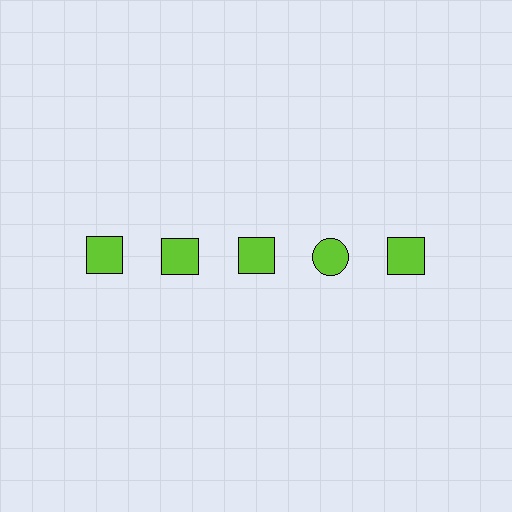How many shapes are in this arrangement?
There are 5 shapes arranged in a grid pattern.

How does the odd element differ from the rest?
It has a different shape: circle instead of square.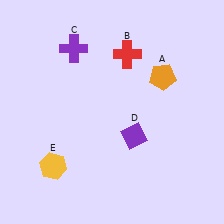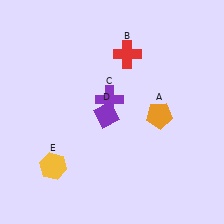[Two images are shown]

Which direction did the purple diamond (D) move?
The purple diamond (D) moved left.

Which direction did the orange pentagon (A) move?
The orange pentagon (A) moved down.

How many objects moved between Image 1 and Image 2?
3 objects moved between the two images.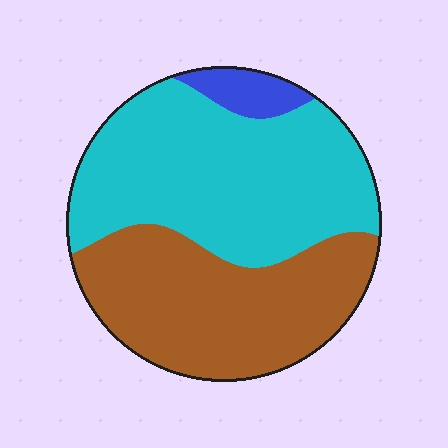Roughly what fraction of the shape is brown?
Brown covers roughly 40% of the shape.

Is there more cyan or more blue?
Cyan.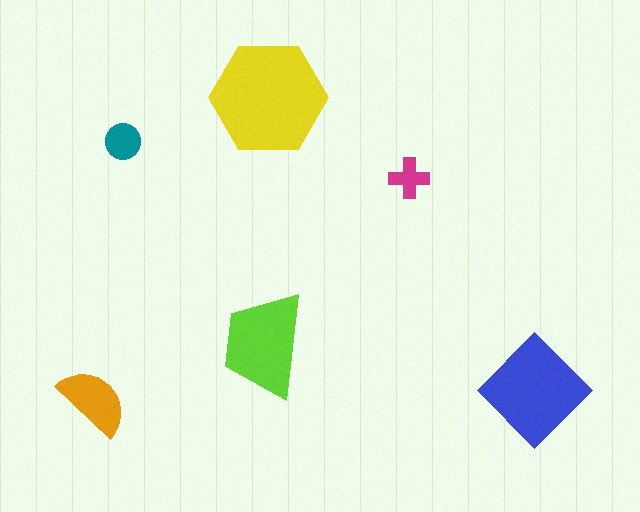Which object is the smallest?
The magenta cross.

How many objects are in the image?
There are 6 objects in the image.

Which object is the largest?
The yellow hexagon.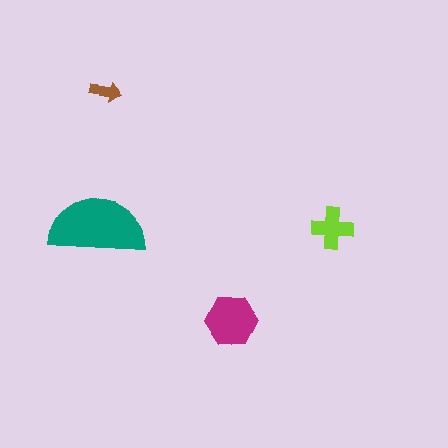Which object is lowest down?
The magenta hexagon is bottommost.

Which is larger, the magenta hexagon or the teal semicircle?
The teal semicircle.